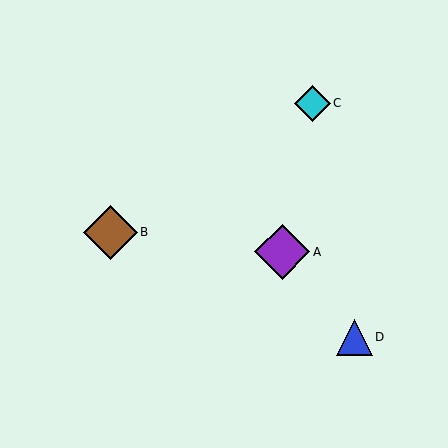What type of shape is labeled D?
Shape D is a blue triangle.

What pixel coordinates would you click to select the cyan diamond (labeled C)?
Click at (312, 103) to select the cyan diamond C.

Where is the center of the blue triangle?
The center of the blue triangle is at (354, 337).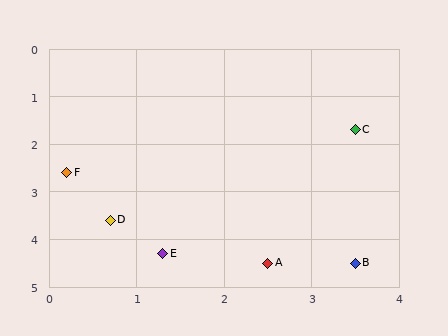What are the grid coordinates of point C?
Point C is at approximately (3.5, 1.7).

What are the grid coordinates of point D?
Point D is at approximately (0.7, 3.6).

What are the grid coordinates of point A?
Point A is at approximately (2.5, 4.5).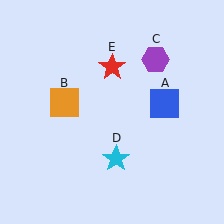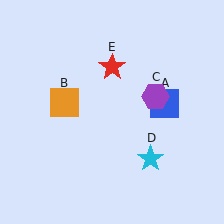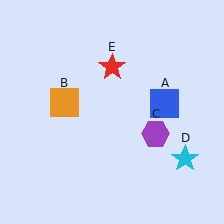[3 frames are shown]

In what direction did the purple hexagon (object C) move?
The purple hexagon (object C) moved down.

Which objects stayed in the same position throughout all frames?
Blue square (object A) and orange square (object B) and red star (object E) remained stationary.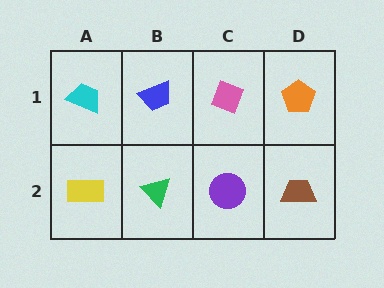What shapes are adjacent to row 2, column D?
An orange pentagon (row 1, column D), a purple circle (row 2, column C).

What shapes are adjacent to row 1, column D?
A brown trapezoid (row 2, column D), a pink diamond (row 1, column C).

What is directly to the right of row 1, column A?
A blue trapezoid.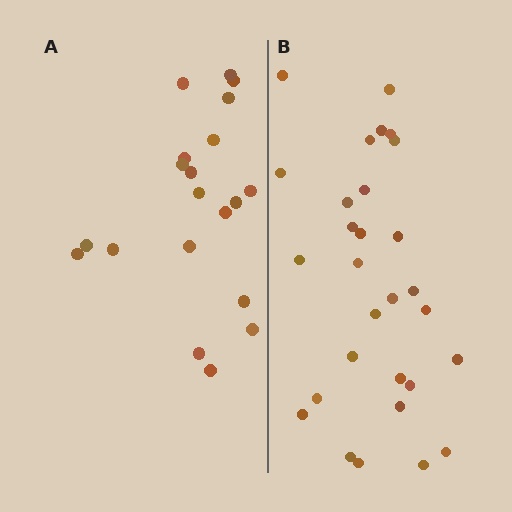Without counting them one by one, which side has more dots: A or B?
Region B (the right region) has more dots.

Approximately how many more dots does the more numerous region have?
Region B has roughly 8 or so more dots than region A.